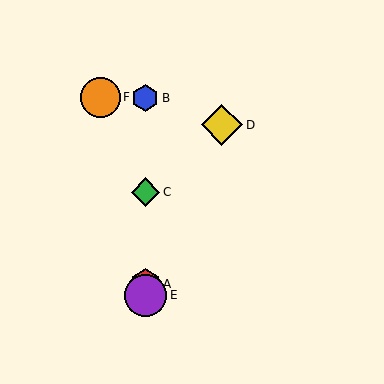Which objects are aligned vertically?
Objects A, B, C, E are aligned vertically.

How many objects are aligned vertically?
4 objects (A, B, C, E) are aligned vertically.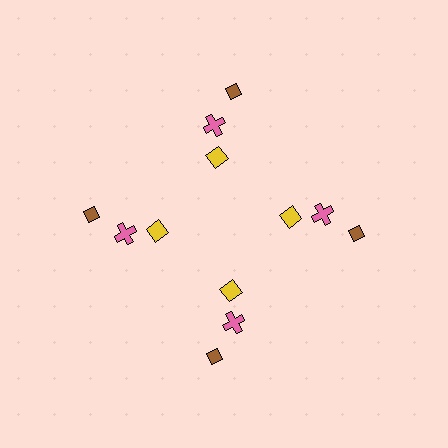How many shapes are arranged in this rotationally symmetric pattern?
There are 12 shapes, arranged in 4 groups of 3.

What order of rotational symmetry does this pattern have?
This pattern has 4-fold rotational symmetry.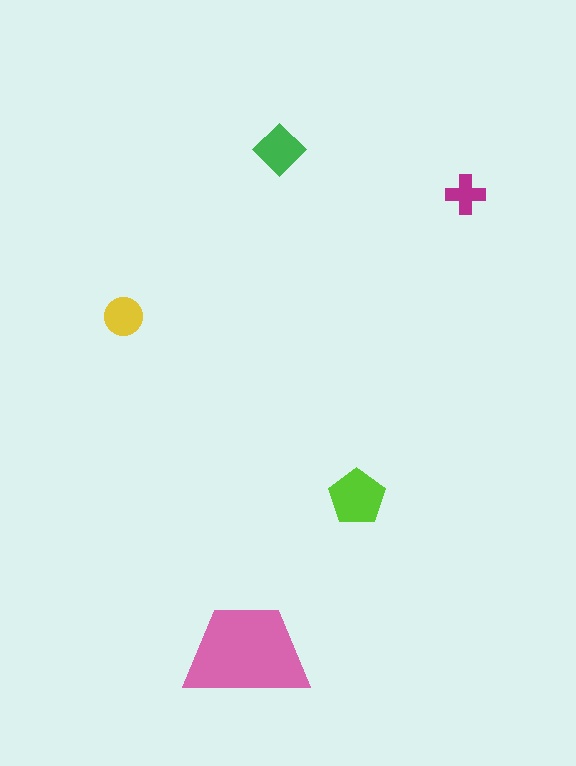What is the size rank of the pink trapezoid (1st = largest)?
1st.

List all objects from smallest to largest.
The magenta cross, the yellow circle, the green diamond, the lime pentagon, the pink trapezoid.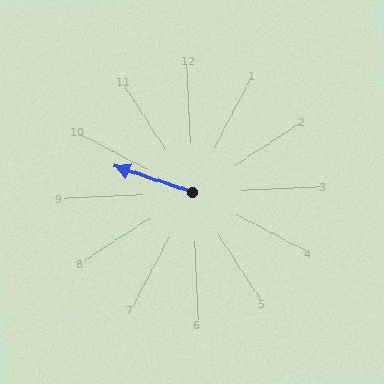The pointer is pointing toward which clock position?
Roughly 10 o'clock.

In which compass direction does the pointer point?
West.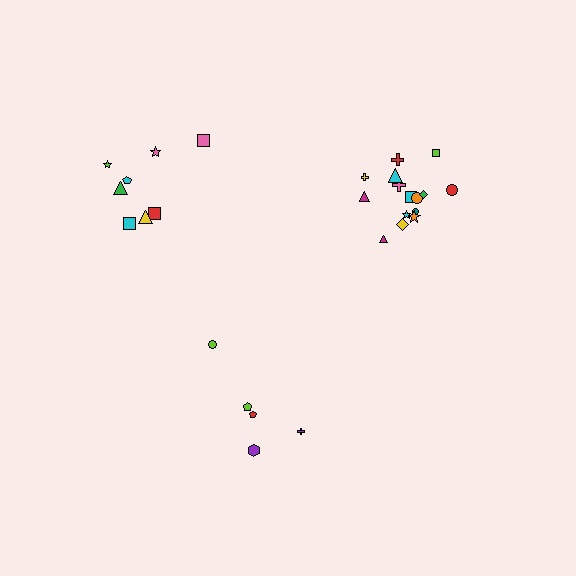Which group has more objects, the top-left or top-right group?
The top-right group.